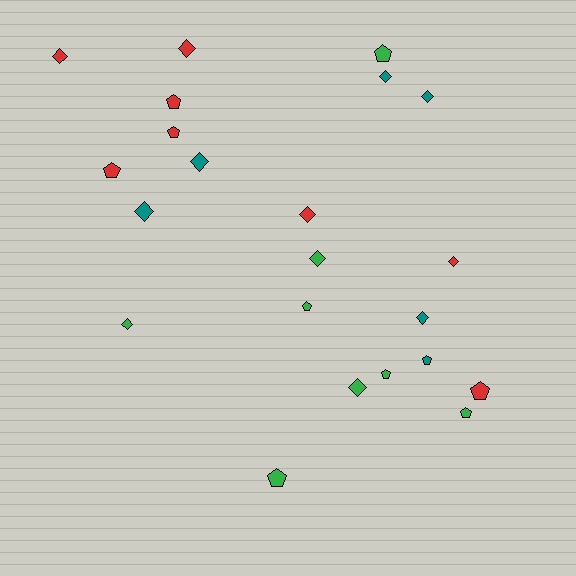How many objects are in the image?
There are 22 objects.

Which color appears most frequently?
Red, with 8 objects.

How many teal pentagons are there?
There is 1 teal pentagon.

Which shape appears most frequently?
Diamond, with 12 objects.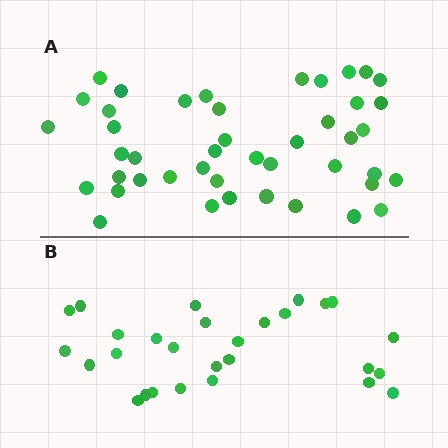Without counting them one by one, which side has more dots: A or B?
Region A (the top region) has more dots.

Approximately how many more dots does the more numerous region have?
Region A has approximately 15 more dots than region B.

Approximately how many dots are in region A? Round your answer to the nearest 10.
About 40 dots. (The exact count is 44, which rounds to 40.)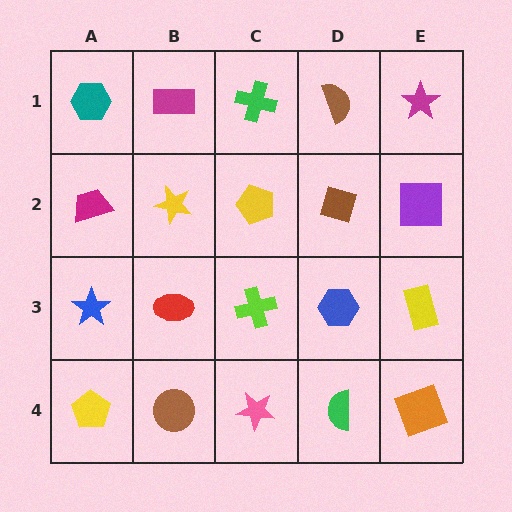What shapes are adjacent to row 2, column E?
A magenta star (row 1, column E), a yellow rectangle (row 3, column E), a brown diamond (row 2, column D).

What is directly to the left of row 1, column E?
A brown semicircle.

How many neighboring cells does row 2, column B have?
4.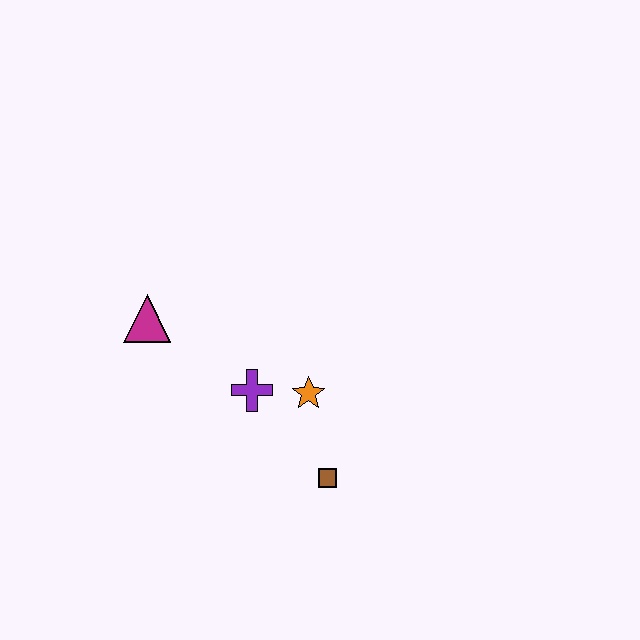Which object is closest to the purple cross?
The orange star is closest to the purple cross.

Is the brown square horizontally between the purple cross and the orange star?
No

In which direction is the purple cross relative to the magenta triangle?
The purple cross is to the right of the magenta triangle.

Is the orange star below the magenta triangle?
Yes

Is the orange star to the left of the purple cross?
No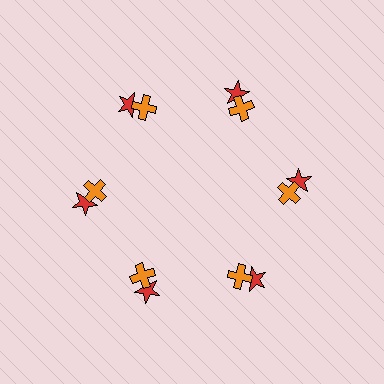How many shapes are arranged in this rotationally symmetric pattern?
There are 12 shapes, arranged in 6 groups of 2.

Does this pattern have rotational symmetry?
Yes, this pattern has 6-fold rotational symmetry. It looks the same after rotating 60 degrees around the center.